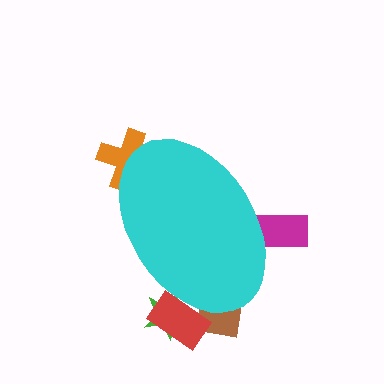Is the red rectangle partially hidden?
Yes, the red rectangle is partially hidden behind the cyan ellipse.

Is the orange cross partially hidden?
Yes, the orange cross is partially hidden behind the cyan ellipse.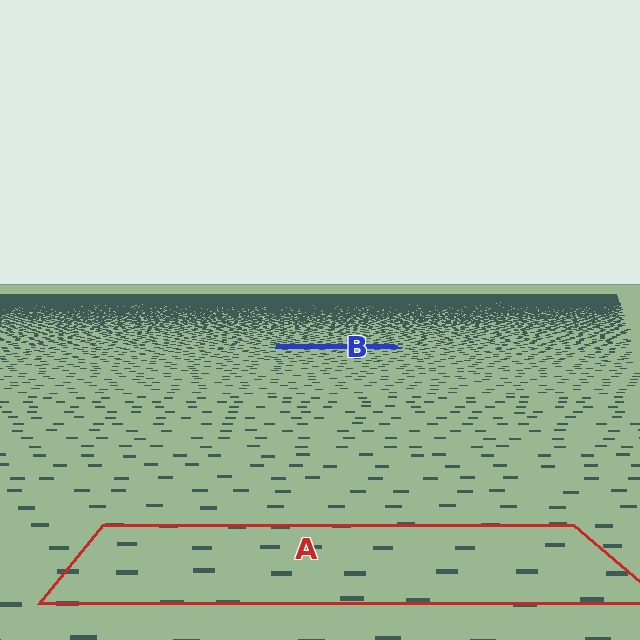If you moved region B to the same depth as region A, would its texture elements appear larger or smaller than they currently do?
They would appear larger. At a closer depth, the same texture elements are projected at a bigger on-screen size.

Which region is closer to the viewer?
Region A is closer. The texture elements there are larger and more spread out.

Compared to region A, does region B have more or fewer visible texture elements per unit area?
Region B has more texture elements per unit area — they are packed more densely because it is farther away.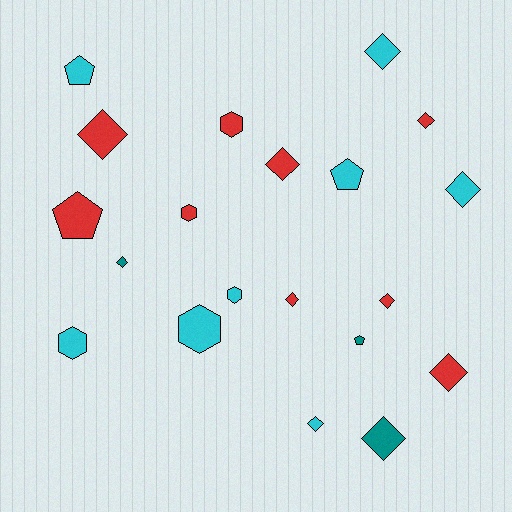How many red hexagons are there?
There are 2 red hexagons.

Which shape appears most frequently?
Diamond, with 11 objects.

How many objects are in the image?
There are 20 objects.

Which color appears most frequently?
Red, with 9 objects.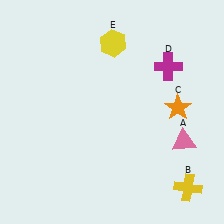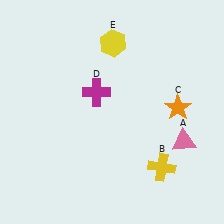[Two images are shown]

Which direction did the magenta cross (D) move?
The magenta cross (D) moved left.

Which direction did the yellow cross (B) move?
The yellow cross (B) moved left.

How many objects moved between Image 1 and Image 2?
2 objects moved between the two images.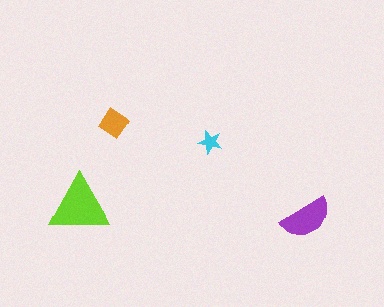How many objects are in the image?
There are 4 objects in the image.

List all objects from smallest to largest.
The cyan star, the orange diamond, the purple semicircle, the lime triangle.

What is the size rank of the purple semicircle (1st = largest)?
2nd.